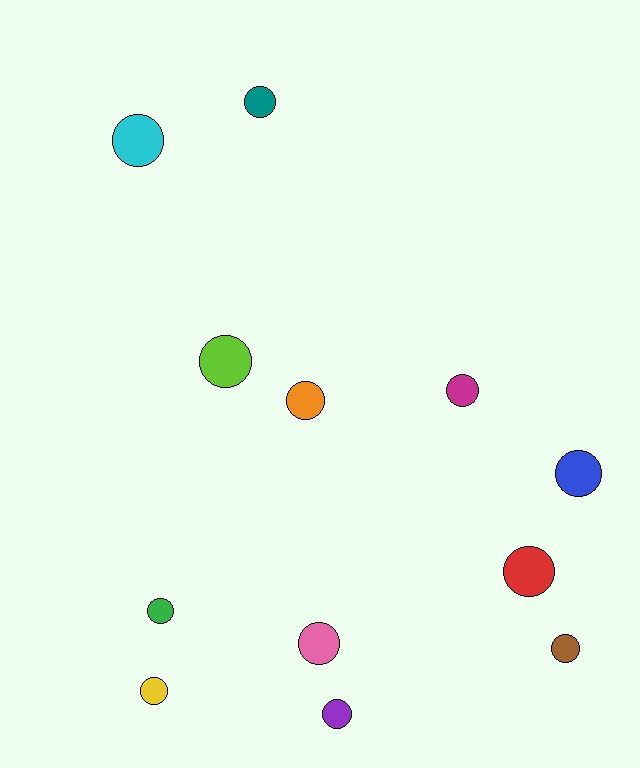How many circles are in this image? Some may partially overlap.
There are 12 circles.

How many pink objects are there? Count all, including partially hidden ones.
There is 1 pink object.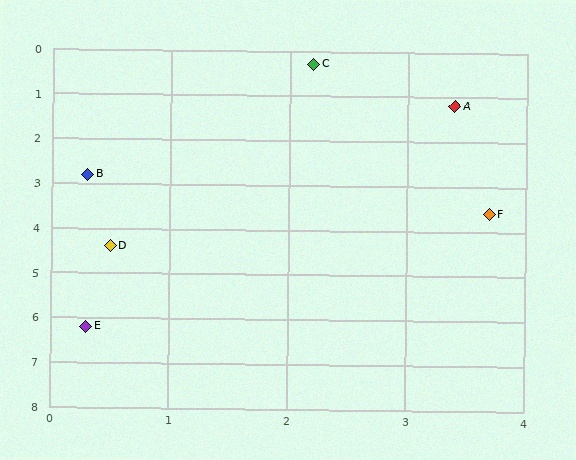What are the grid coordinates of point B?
Point B is at approximately (0.3, 2.8).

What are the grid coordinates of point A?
Point A is at approximately (3.4, 1.2).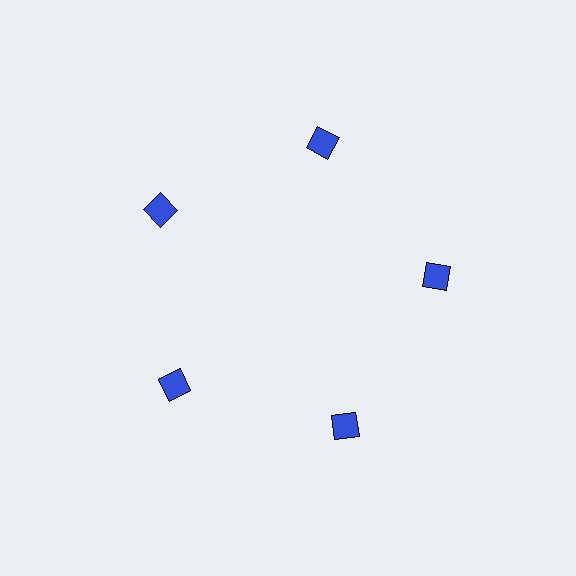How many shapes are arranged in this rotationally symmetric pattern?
There are 5 shapes, arranged in 5 groups of 1.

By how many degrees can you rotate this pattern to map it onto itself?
The pattern maps onto itself every 72 degrees of rotation.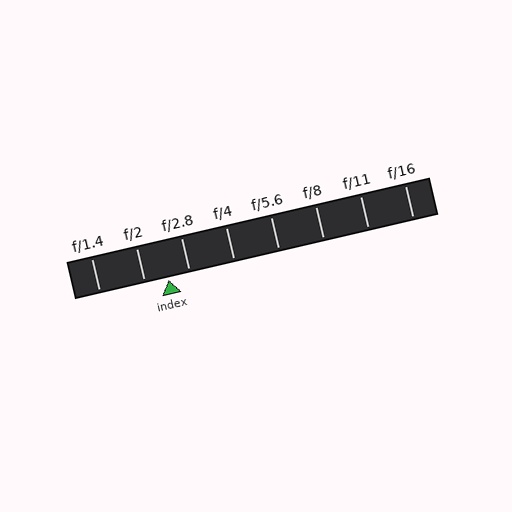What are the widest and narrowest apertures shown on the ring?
The widest aperture shown is f/1.4 and the narrowest is f/16.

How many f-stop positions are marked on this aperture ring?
There are 8 f-stop positions marked.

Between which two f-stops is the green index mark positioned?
The index mark is between f/2 and f/2.8.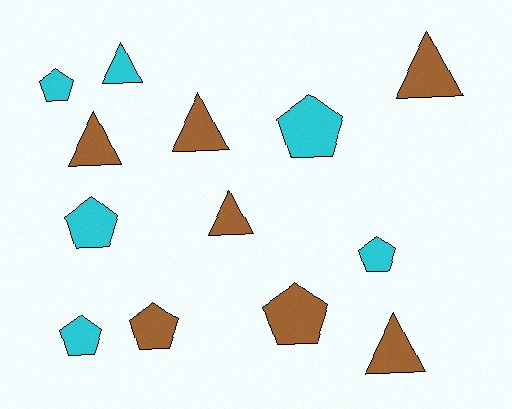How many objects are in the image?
There are 13 objects.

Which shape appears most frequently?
Pentagon, with 7 objects.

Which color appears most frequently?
Brown, with 7 objects.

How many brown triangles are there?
There are 5 brown triangles.